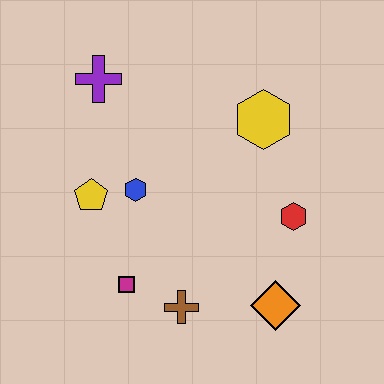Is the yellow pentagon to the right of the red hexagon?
No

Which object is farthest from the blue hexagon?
The orange diamond is farthest from the blue hexagon.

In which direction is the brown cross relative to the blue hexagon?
The brown cross is below the blue hexagon.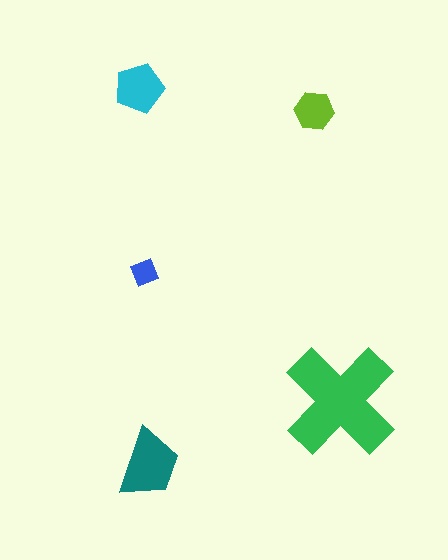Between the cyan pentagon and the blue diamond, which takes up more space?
The cyan pentagon.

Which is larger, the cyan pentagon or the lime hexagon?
The cyan pentagon.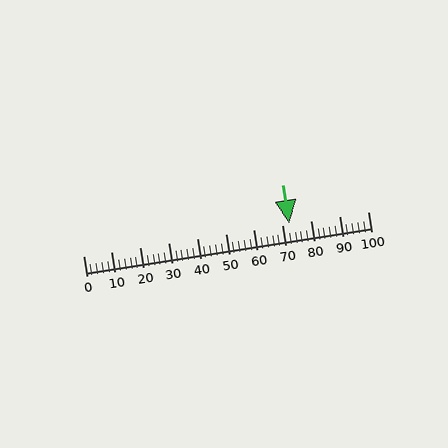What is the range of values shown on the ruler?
The ruler shows values from 0 to 100.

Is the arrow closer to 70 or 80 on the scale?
The arrow is closer to 70.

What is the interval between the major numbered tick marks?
The major tick marks are spaced 10 units apart.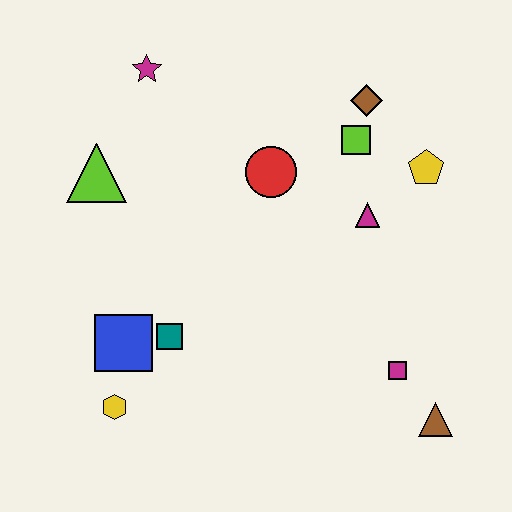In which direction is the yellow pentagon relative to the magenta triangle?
The yellow pentagon is to the right of the magenta triangle.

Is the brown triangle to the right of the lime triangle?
Yes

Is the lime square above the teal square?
Yes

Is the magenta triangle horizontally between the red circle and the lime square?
No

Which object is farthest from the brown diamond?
The yellow hexagon is farthest from the brown diamond.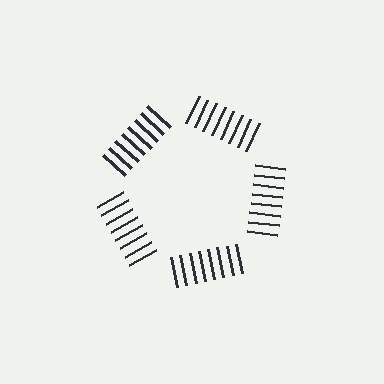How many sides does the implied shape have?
5 sides — the line-ends trace a pentagon.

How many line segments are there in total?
40 — 8 along each of the 5 edges.